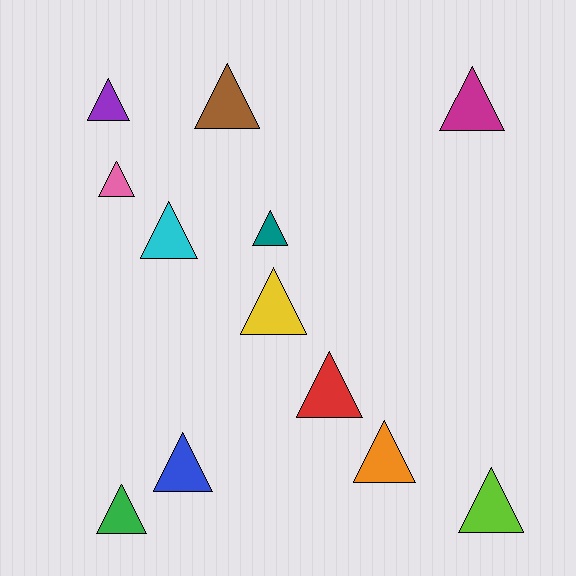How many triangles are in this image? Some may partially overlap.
There are 12 triangles.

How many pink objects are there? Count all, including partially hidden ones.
There is 1 pink object.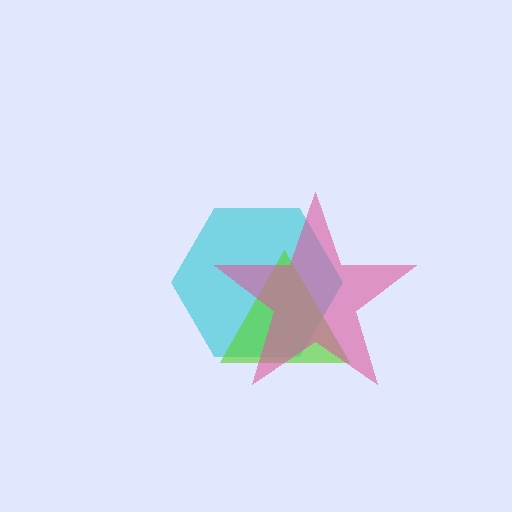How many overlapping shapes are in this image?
There are 3 overlapping shapes in the image.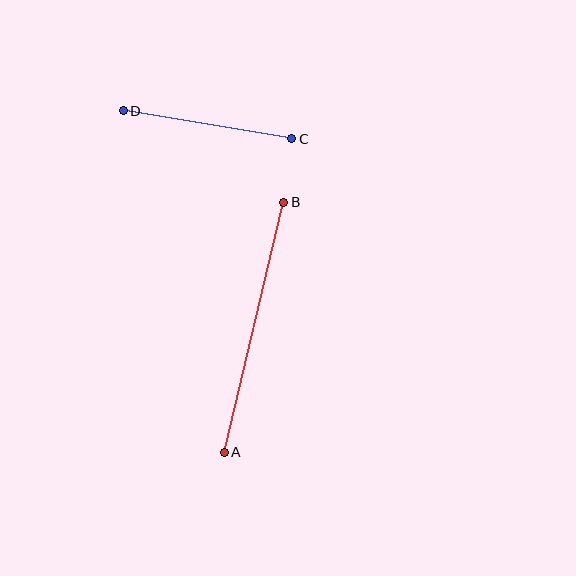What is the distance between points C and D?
The distance is approximately 171 pixels.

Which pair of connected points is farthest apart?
Points A and B are farthest apart.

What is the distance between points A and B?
The distance is approximately 257 pixels.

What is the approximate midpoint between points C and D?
The midpoint is at approximately (207, 125) pixels.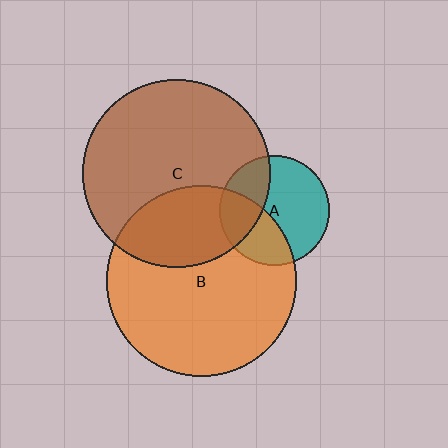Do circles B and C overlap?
Yes.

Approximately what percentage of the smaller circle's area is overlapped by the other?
Approximately 30%.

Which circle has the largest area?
Circle B (orange).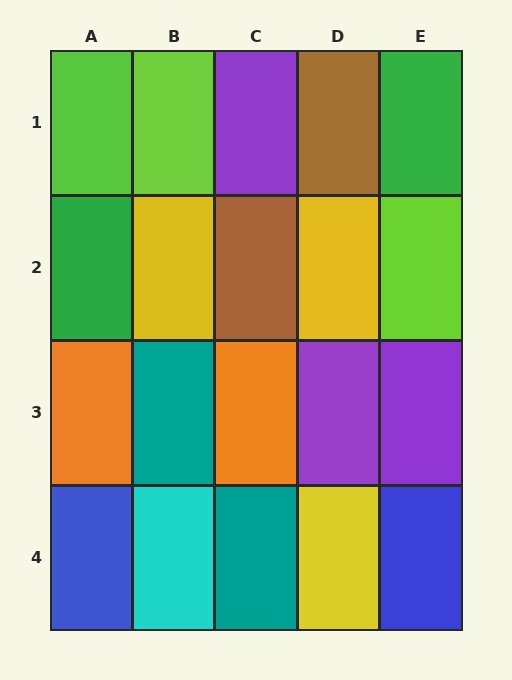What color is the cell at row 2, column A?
Green.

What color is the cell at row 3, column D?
Purple.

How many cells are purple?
3 cells are purple.